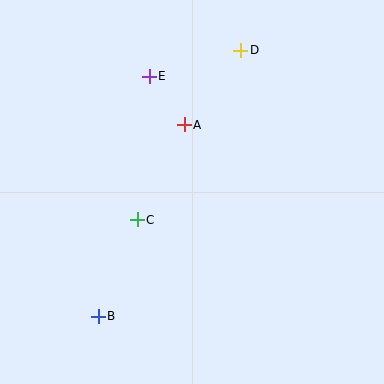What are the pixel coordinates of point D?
Point D is at (241, 50).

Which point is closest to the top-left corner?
Point E is closest to the top-left corner.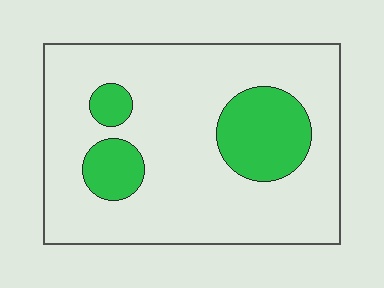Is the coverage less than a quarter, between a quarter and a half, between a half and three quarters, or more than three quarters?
Less than a quarter.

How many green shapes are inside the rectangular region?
3.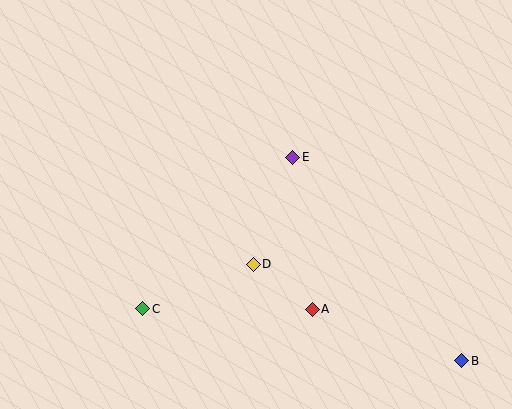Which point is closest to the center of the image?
Point D at (253, 264) is closest to the center.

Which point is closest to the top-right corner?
Point E is closest to the top-right corner.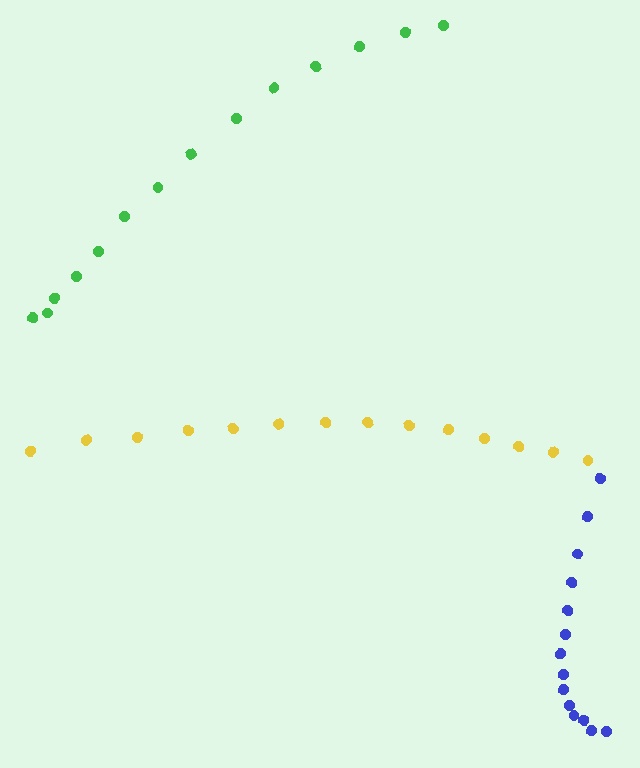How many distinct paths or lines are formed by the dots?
There are 3 distinct paths.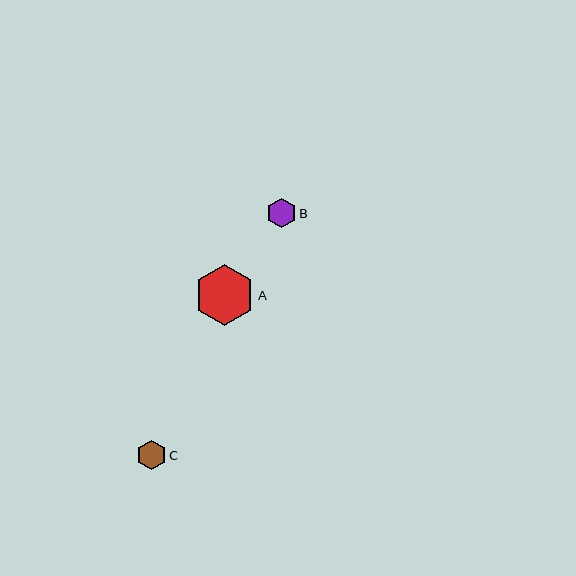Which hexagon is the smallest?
Hexagon C is the smallest with a size of approximately 30 pixels.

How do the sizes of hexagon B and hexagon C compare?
Hexagon B and hexagon C are approximately the same size.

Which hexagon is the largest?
Hexagon A is the largest with a size of approximately 61 pixels.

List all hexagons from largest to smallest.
From largest to smallest: A, B, C.